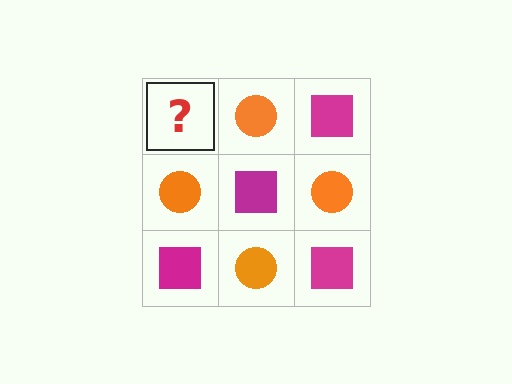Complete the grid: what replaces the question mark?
The question mark should be replaced with a magenta square.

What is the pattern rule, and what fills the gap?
The rule is that it alternates magenta square and orange circle in a checkerboard pattern. The gap should be filled with a magenta square.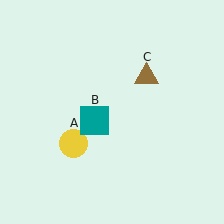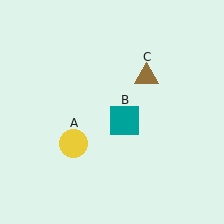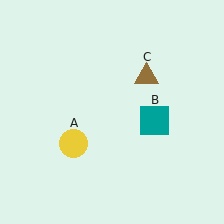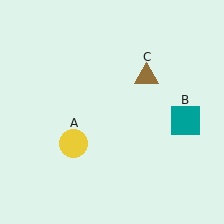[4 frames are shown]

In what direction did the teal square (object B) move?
The teal square (object B) moved right.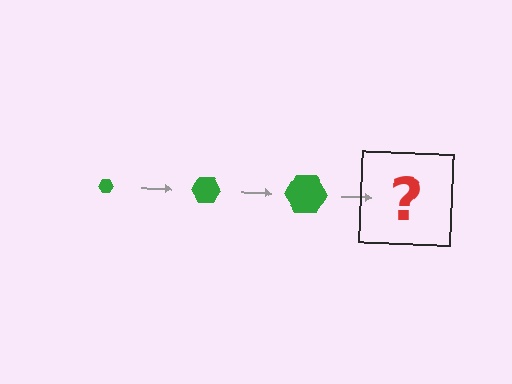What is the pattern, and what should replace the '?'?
The pattern is that the hexagon gets progressively larger each step. The '?' should be a green hexagon, larger than the previous one.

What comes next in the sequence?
The next element should be a green hexagon, larger than the previous one.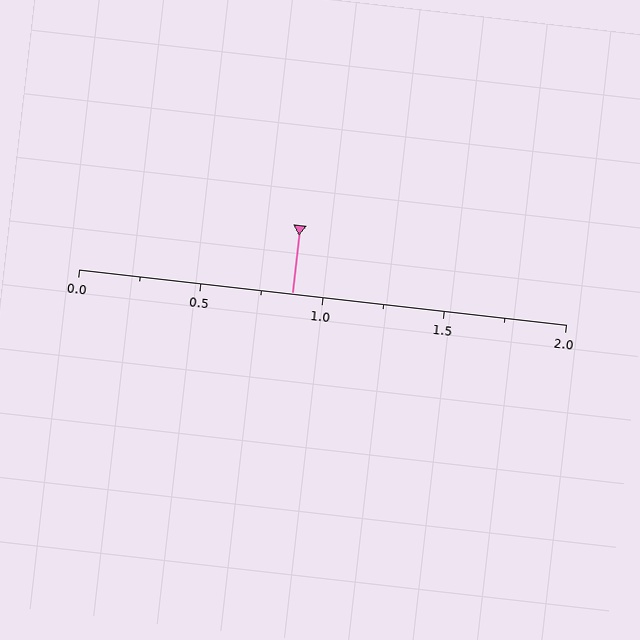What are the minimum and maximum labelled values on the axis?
The axis runs from 0.0 to 2.0.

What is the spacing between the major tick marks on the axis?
The major ticks are spaced 0.5 apart.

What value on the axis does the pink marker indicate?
The marker indicates approximately 0.88.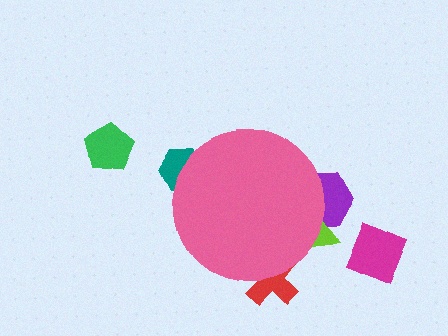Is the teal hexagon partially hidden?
Yes, the teal hexagon is partially hidden behind the pink circle.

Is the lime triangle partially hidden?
Yes, the lime triangle is partially hidden behind the pink circle.